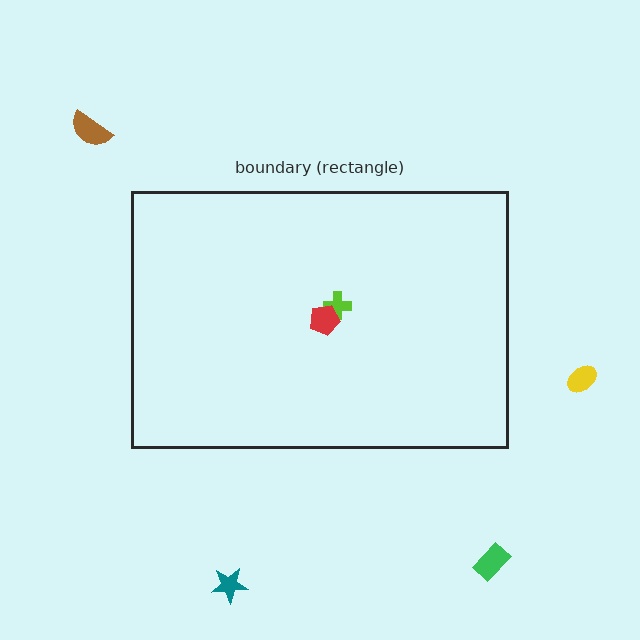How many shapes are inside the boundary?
2 inside, 4 outside.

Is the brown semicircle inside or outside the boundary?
Outside.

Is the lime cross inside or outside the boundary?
Inside.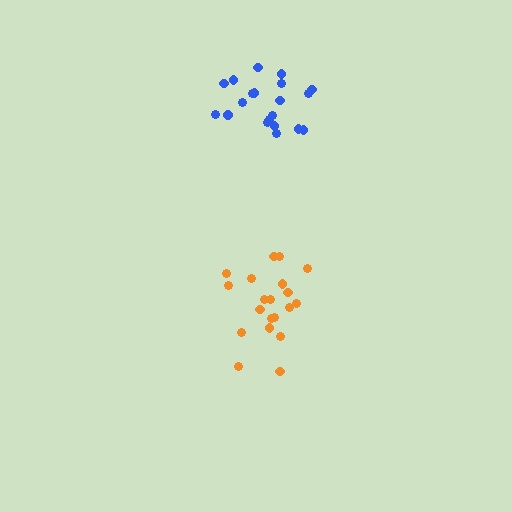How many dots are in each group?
Group 1: 20 dots, Group 2: 20 dots (40 total).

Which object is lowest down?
The orange cluster is bottommost.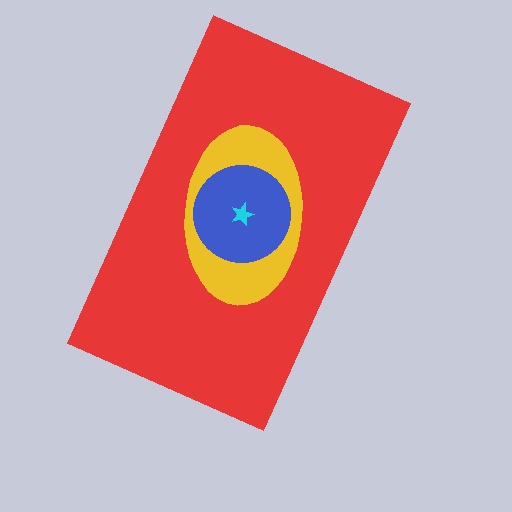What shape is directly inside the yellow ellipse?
The blue circle.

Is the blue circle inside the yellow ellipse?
Yes.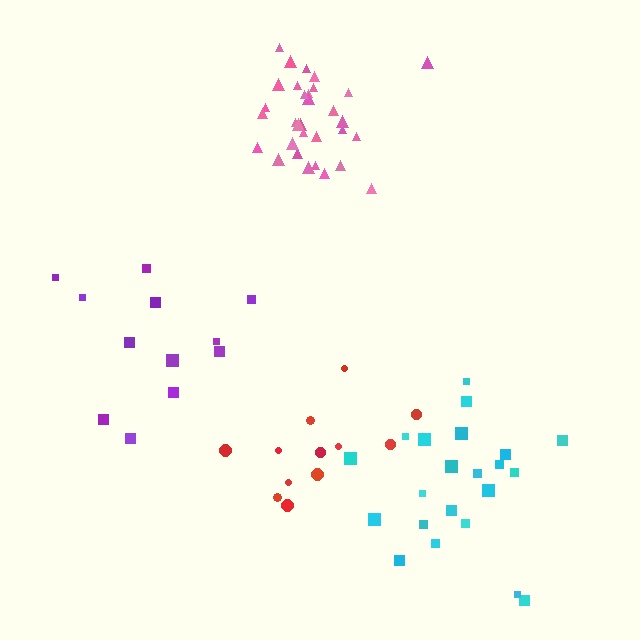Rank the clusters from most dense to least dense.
pink, cyan, purple, red.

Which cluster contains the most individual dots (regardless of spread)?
Pink (32).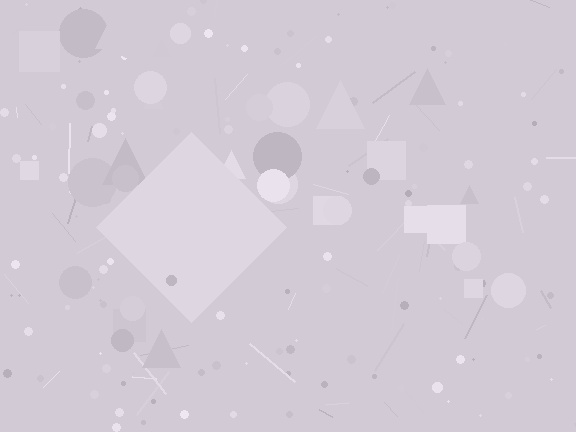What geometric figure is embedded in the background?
A diamond is embedded in the background.